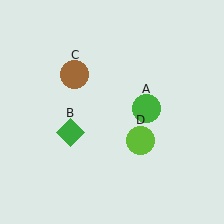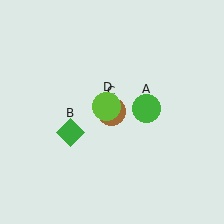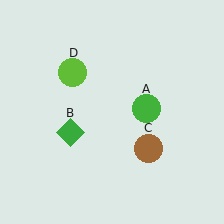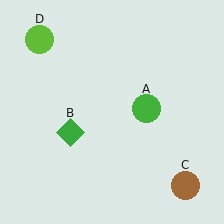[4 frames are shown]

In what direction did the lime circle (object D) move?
The lime circle (object D) moved up and to the left.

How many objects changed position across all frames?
2 objects changed position: brown circle (object C), lime circle (object D).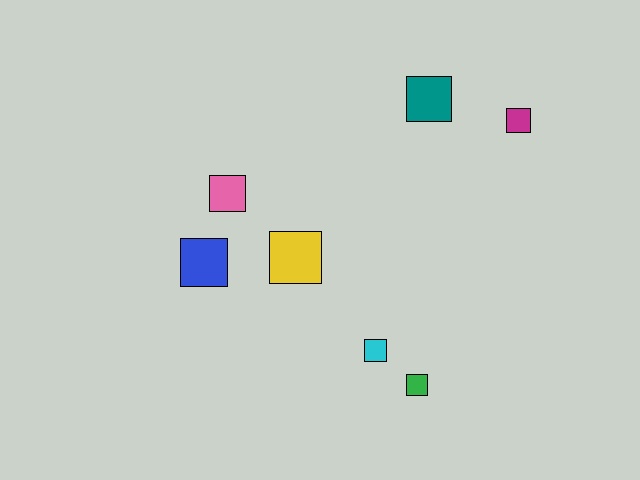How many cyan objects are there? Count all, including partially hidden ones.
There is 1 cyan object.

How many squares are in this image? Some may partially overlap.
There are 7 squares.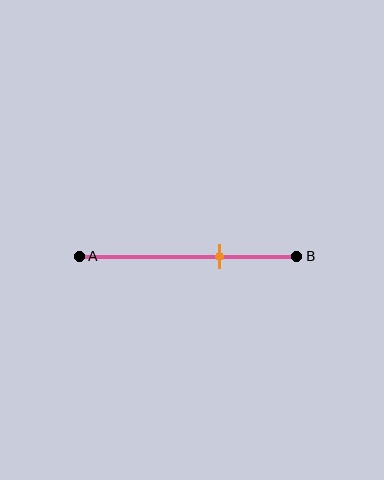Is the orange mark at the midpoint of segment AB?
No, the mark is at about 65% from A, not at the 50% midpoint.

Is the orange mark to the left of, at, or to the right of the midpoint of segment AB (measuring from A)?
The orange mark is to the right of the midpoint of segment AB.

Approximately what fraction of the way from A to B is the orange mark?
The orange mark is approximately 65% of the way from A to B.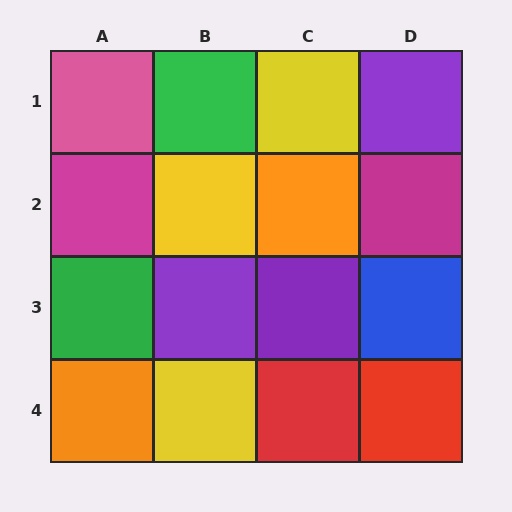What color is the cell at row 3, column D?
Blue.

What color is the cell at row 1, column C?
Yellow.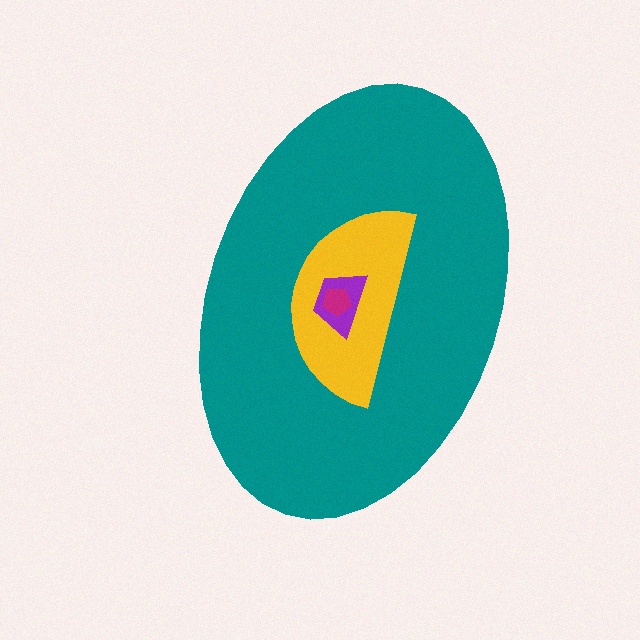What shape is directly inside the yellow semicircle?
The purple trapezoid.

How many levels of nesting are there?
4.